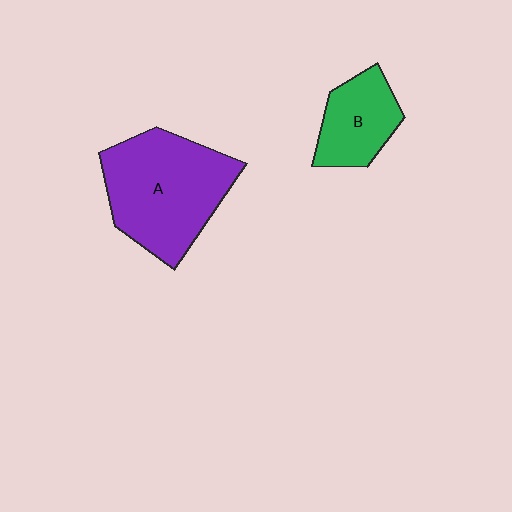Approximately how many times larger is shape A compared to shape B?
Approximately 2.0 times.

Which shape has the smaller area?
Shape B (green).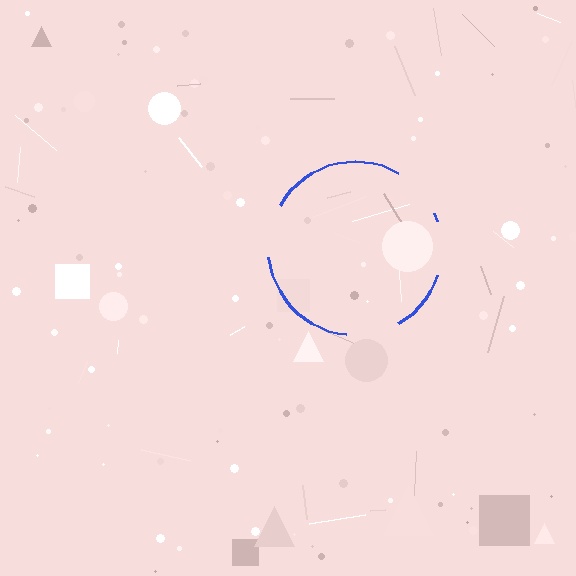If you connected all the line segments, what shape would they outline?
They would outline a circle.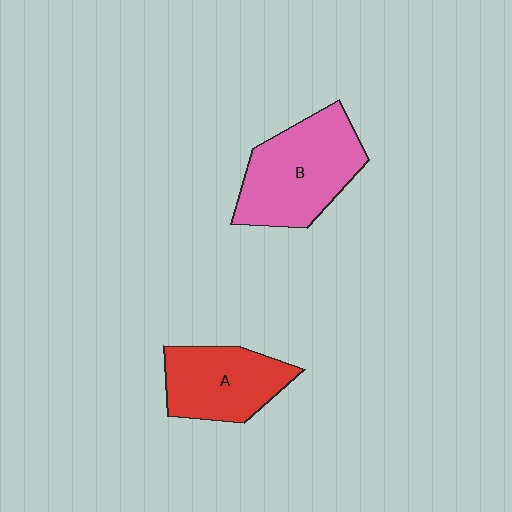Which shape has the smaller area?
Shape A (red).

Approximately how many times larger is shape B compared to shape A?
Approximately 1.3 times.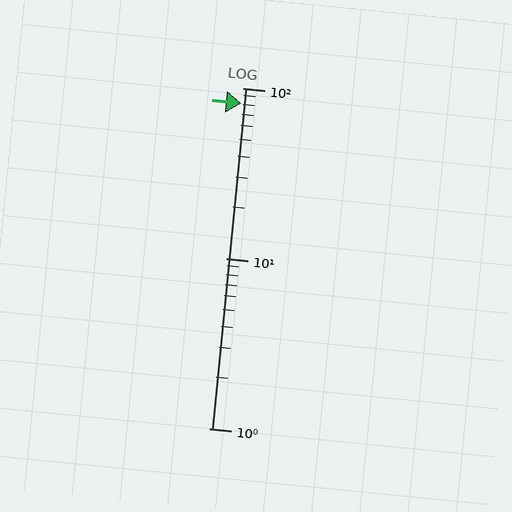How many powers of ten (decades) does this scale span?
The scale spans 2 decades, from 1 to 100.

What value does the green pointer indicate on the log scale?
The pointer indicates approximately 81.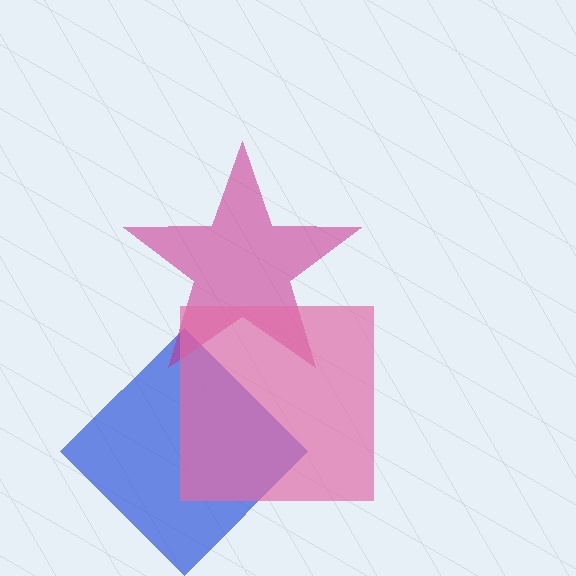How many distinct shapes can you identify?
There are 3 distinct shapes: a blue diamond, a magenta star, a pink square.